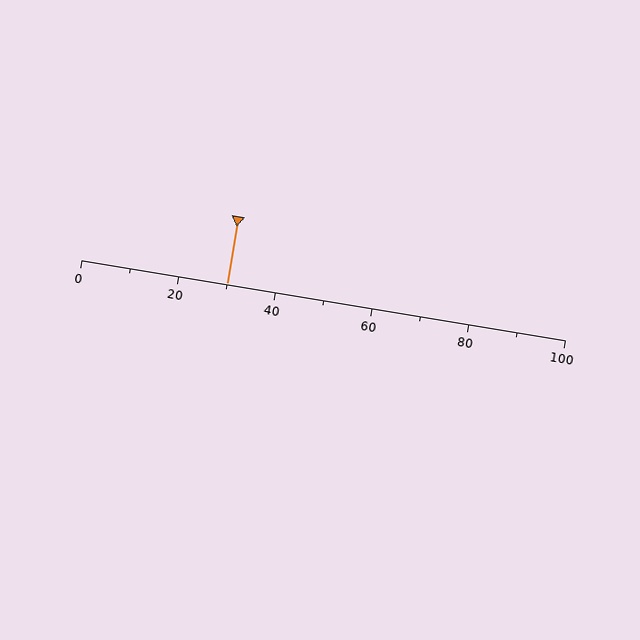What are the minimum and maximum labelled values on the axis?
The axis runs from 0 to 100.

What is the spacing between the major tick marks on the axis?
The major ticks are spaced 20 apart.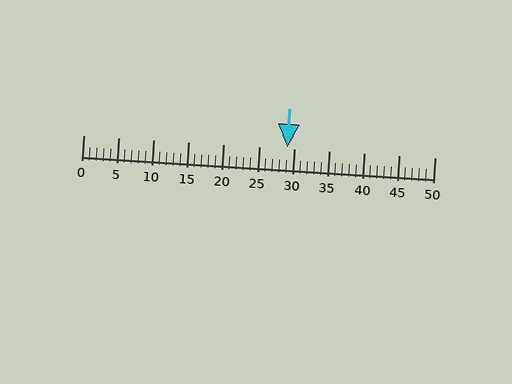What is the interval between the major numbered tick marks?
The major tick marks are spaced 5 units apart.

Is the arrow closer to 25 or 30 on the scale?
The arrow is closer to 30.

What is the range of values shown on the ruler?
The ruler shows values from 0 to 50.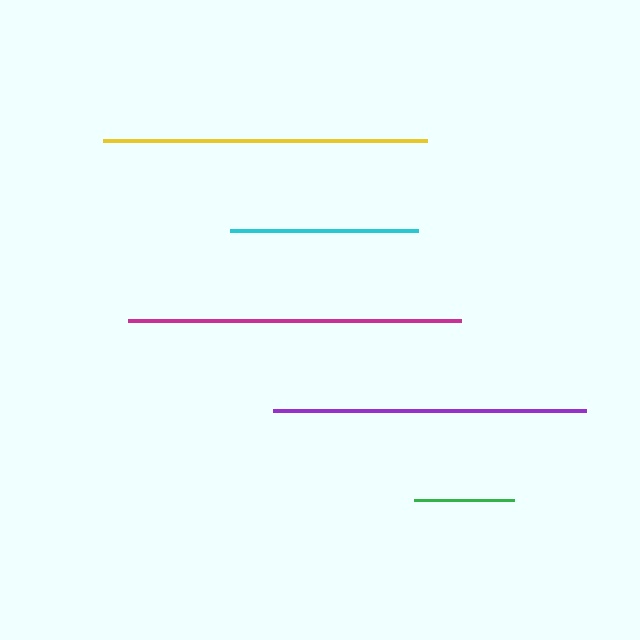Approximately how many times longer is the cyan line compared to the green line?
The cyan line is approximately 1.9 times the length of the green line.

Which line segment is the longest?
The magenta line is the longest at approximately 333 pixels.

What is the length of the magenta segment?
The magenta segment is approximately 333 pixels long.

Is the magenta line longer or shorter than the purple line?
The magenta line is longer than the purple line.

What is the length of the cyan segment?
The cyan segment is approximately 188 pixels long.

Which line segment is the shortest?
The green line is the shortest at approximately 99 pixels.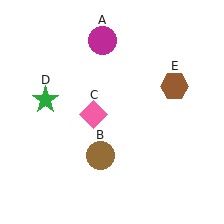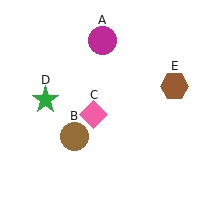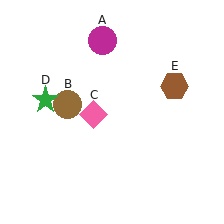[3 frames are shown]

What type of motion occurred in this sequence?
The brown circle (object B) rotated clockwise around the center of the scene.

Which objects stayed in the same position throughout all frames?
Magenta circle (object A) and pink diamond (object C) and green star (object D) and brown hexagon (object E) remained stationary.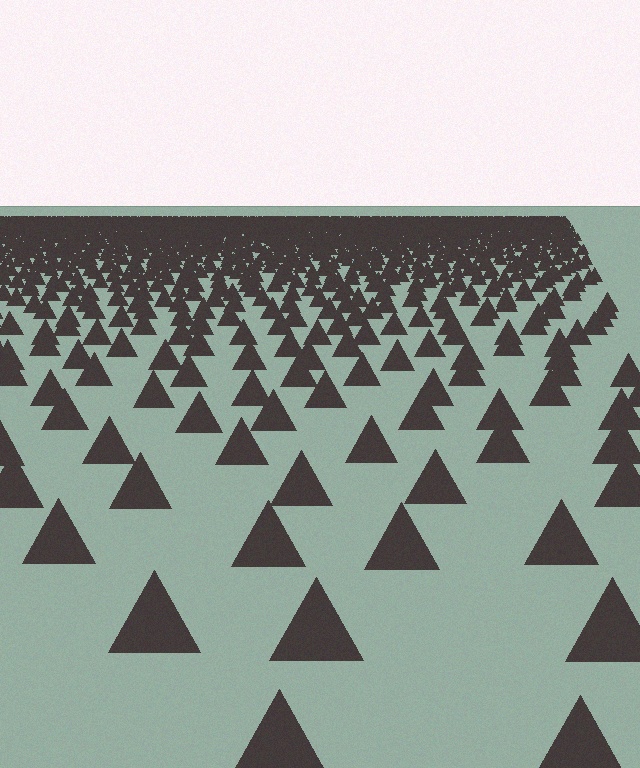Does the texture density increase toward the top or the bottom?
Density increases toward the top.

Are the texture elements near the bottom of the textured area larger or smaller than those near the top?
Larger. Near the bottom, elements are closer to the viewer and appear at a bigger on-screen size.